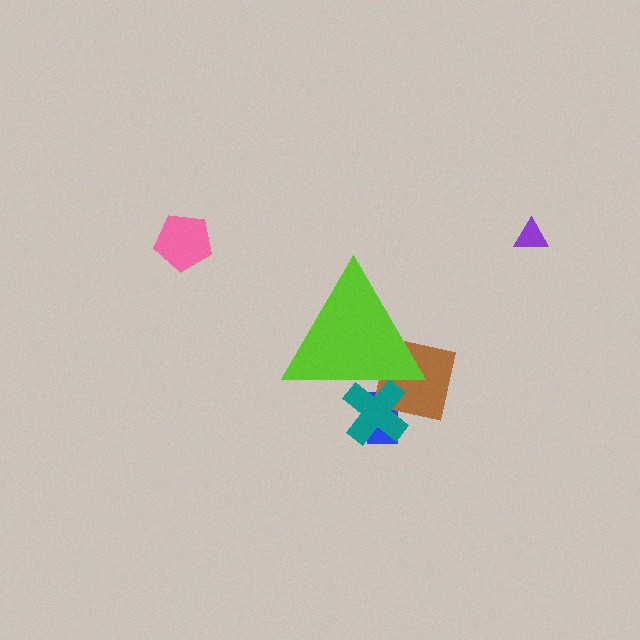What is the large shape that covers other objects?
A lime triangle.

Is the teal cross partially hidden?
Yes, the teal cross is partially hidden behind the lime triangle.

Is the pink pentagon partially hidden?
No, the pink pentagon is fully visible.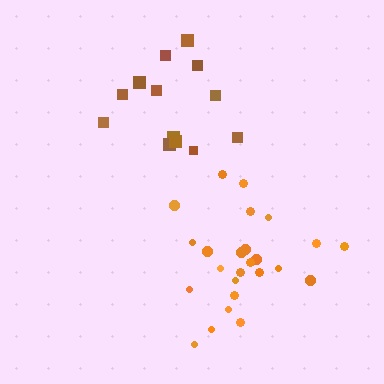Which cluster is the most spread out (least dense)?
Brown.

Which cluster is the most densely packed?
Orange.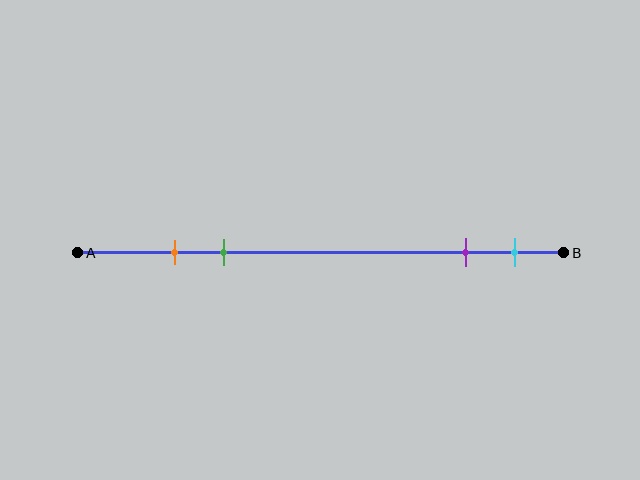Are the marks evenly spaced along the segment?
No, the marks are not evenly spaced.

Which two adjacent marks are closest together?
The orange and green marks are the closest adjacent pair.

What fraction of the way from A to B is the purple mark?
The purple mark is approximately 80% (0.8) of the way from A to B.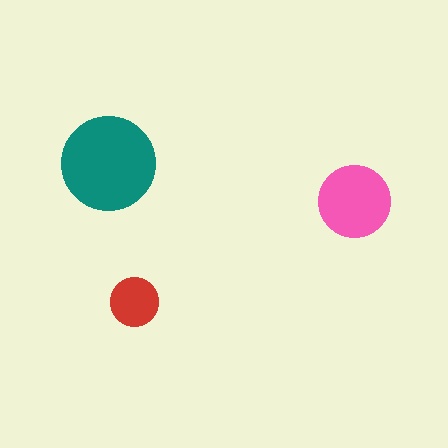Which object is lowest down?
The red circle is bottommost.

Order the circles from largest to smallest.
the teal one, the pink one, the red one.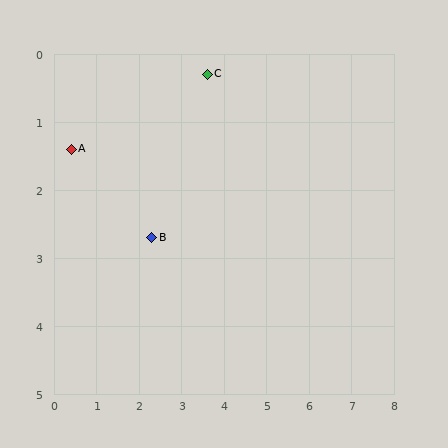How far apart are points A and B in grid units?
Points A and B are about 2.3 grid units apart.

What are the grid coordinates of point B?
Point B is at approximately (2.3, 2.7).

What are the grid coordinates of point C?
Point C is at approximately (3.6, 0.3).